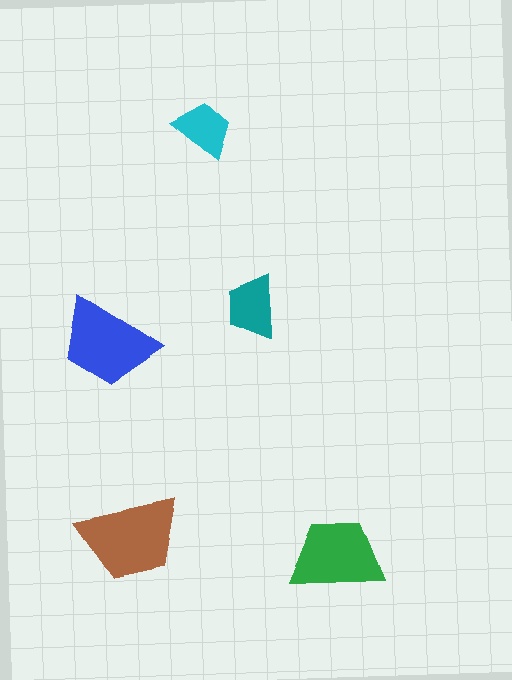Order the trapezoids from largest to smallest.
the brown one, the blue one, the green one, the teal one, the cyan one.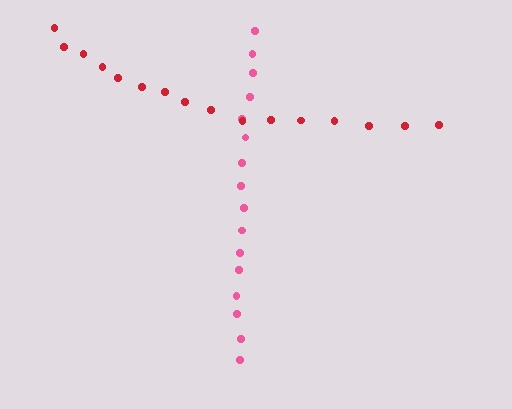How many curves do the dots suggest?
There are 2 distinct paths.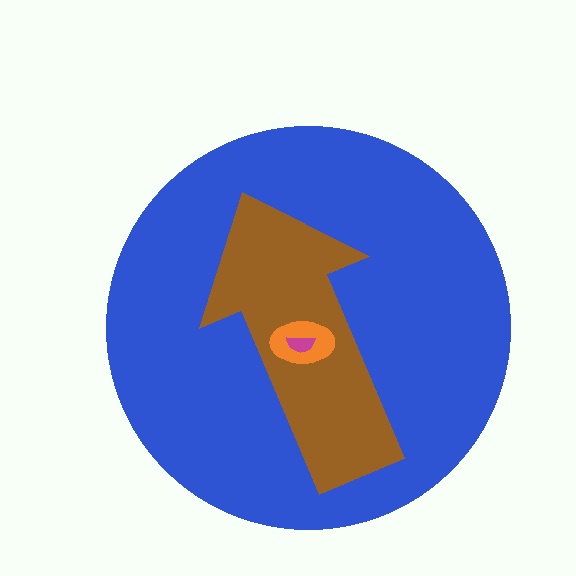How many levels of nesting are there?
4.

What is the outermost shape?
The blue circle.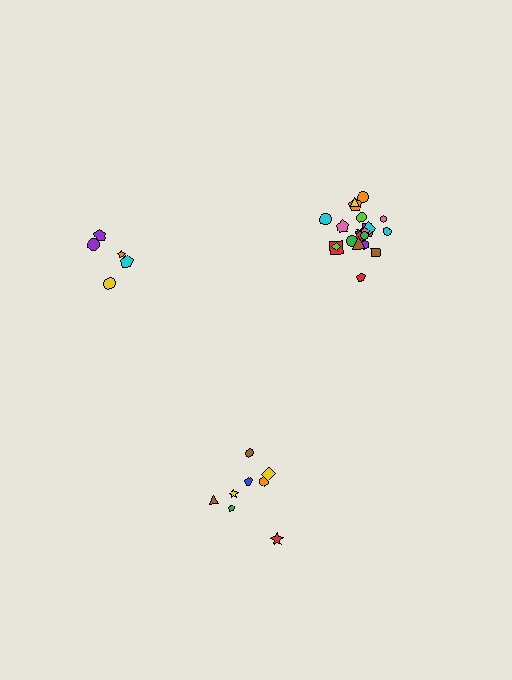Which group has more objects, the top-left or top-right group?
The top-right group.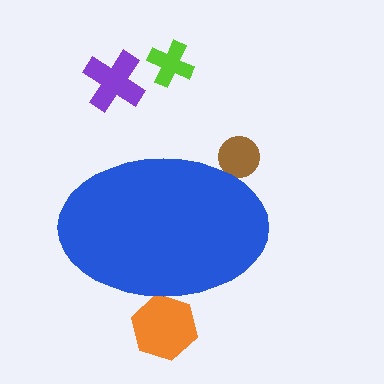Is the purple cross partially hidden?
No, the purple cross is fully visible.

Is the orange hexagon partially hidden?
Yes, the orange hexagon is partially hidden behind the blue ellipse.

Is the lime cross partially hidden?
No, the lime cross is fully visible.